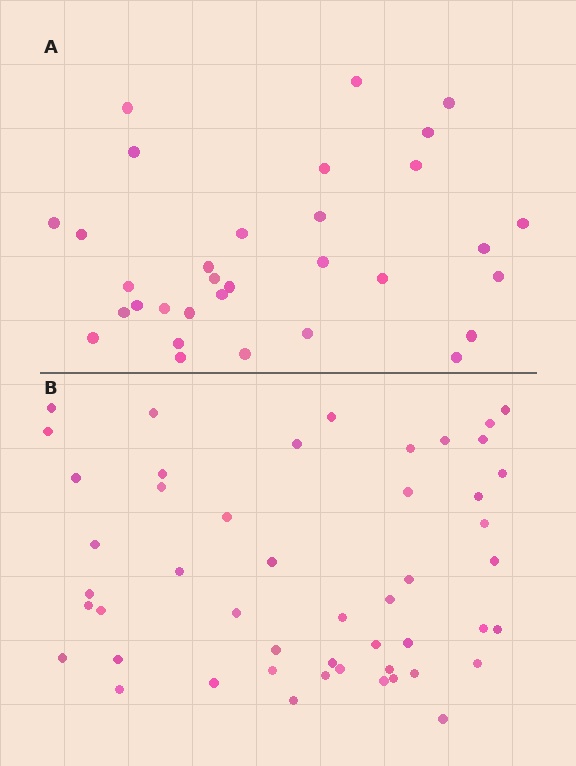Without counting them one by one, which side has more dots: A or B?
Region B (the bottom region) has more dots.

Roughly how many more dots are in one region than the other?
Region B has approximately 15 more dots than region A.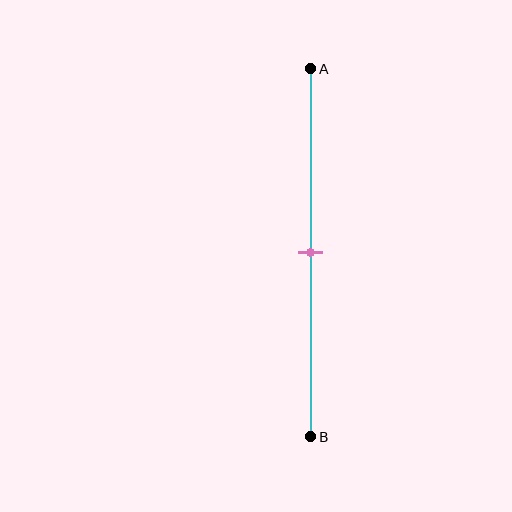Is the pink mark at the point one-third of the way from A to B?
No, the mark is at about 50% from A, not at the 33% one-third point.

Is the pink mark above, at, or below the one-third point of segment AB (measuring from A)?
The pink mark is below the one-third point of segment AB.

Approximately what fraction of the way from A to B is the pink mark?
The pink mark is approximately 50% of the way from A to B.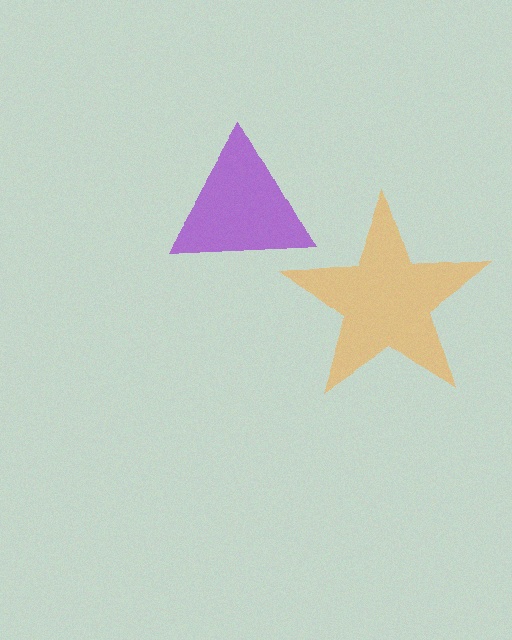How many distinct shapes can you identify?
There are 2 distinct shapes: a purple triangle, an orange star.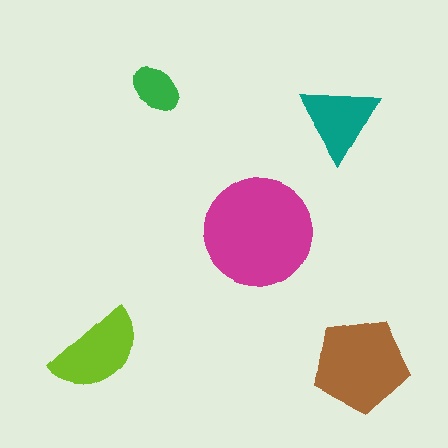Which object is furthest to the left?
The lime semicircle is leftmost.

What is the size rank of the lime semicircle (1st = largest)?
3rd.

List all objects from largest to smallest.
The magenta circle, the brown pentagon, the lime semicircle, the teal triangle, the green ellipse.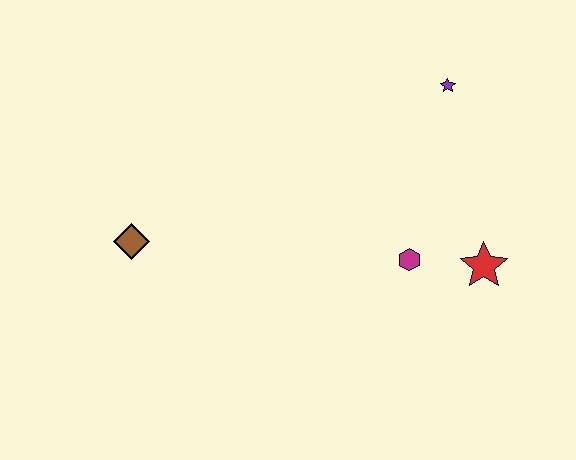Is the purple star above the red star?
Yes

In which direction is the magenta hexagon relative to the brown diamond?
The magenta hexagon is to the right of the brown diamond.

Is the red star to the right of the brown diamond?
Yes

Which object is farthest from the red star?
The brown diamond is farthest from the red star.